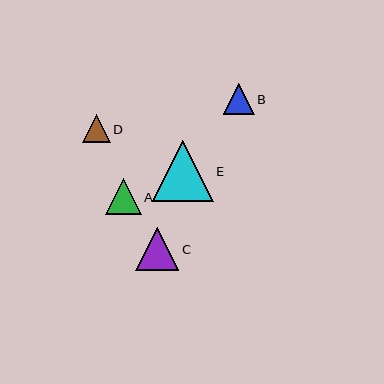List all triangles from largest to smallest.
From largest to smallest: E, C, A, B, D.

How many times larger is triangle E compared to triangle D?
Triangle E is approximately 2.2 times the size of triangle D.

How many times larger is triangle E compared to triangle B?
Triangle E is approximately 2.0 times the size of triangle B.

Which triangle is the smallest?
Triangle D is the smallest with a size of approximately 27 pixels.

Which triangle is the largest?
Triangle E is the largest with a size of approximately 61 pixels.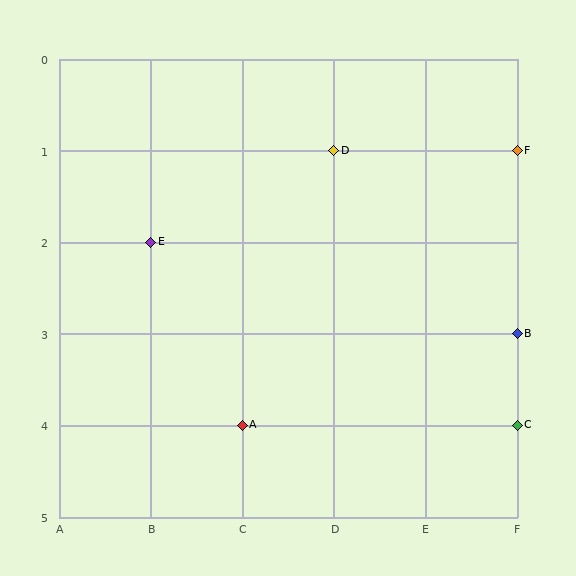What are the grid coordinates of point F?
Point F is at grid coordinates (F, 1).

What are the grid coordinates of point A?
Point A is at grid coordinates (C, 4).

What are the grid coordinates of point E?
Point E is at grid coordinates (B, 2).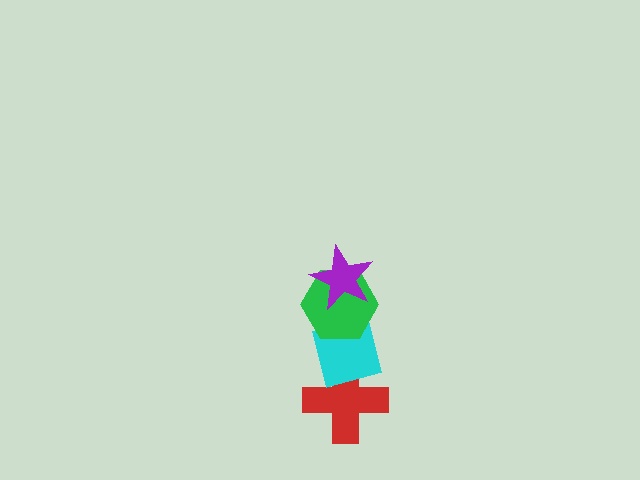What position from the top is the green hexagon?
The green hexagon is 2nd from the top.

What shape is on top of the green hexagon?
The purple star is on top of the green hexagon.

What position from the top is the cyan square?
The cyan square is 3rd from the top.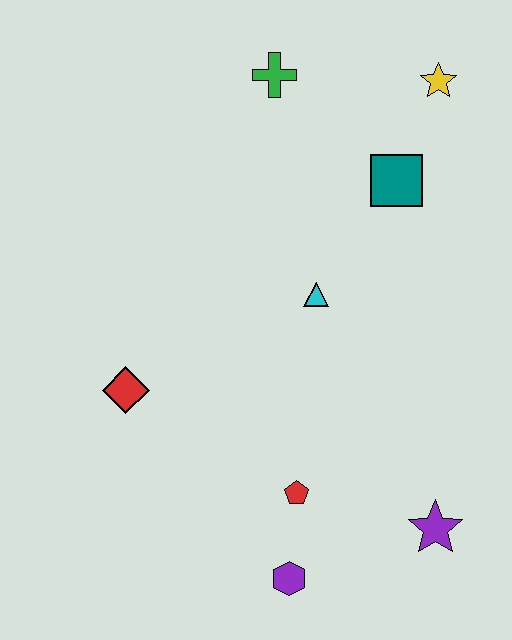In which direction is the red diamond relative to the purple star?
The red diamond is to the left of the purple star.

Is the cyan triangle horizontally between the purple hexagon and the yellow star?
Yes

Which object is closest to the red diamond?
The red pentagon is closest to the red diamond.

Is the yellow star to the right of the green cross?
Yes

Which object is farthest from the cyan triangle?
The purple hexagon is farthest from the cyan triangle.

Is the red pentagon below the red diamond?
Yes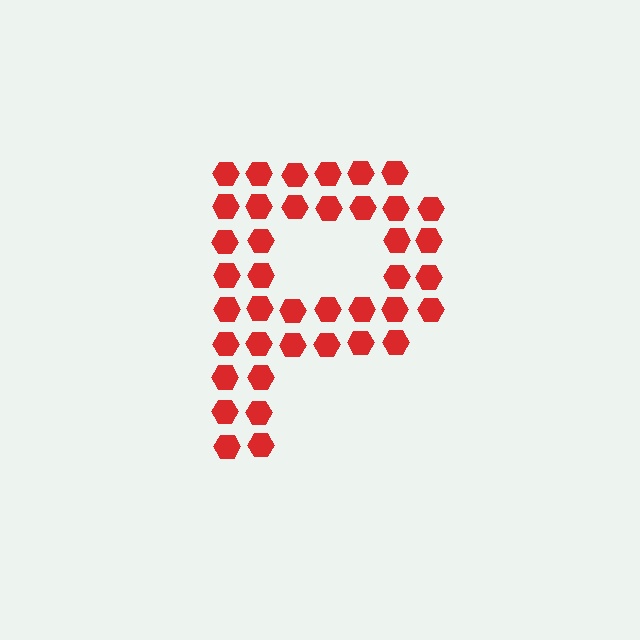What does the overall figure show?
The overall figure shows the letter P.